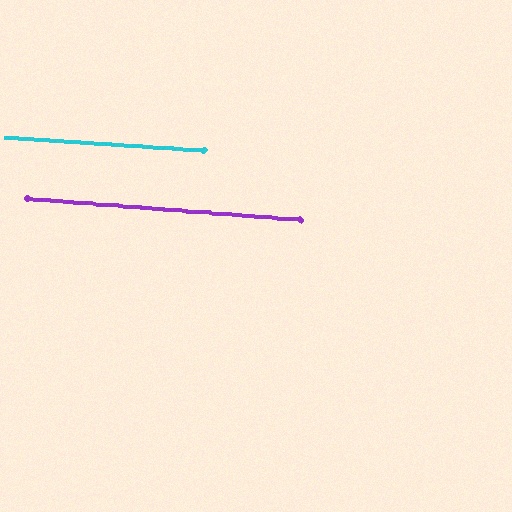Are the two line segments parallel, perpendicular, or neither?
Parallel — their directions differ by only 0.7°.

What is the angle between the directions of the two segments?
Approximately 1 degree.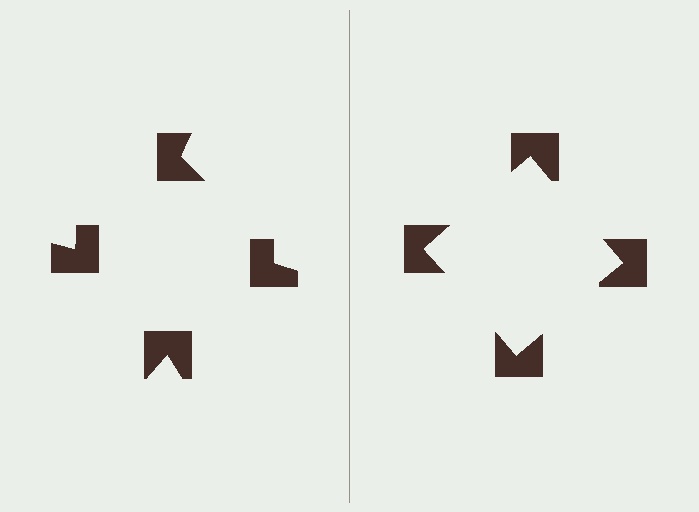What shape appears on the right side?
An illusory square.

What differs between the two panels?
The notched squares are positioned identically on both sides; only the wedge orientations differ. On the right they align to a square; on the left they are misaligned.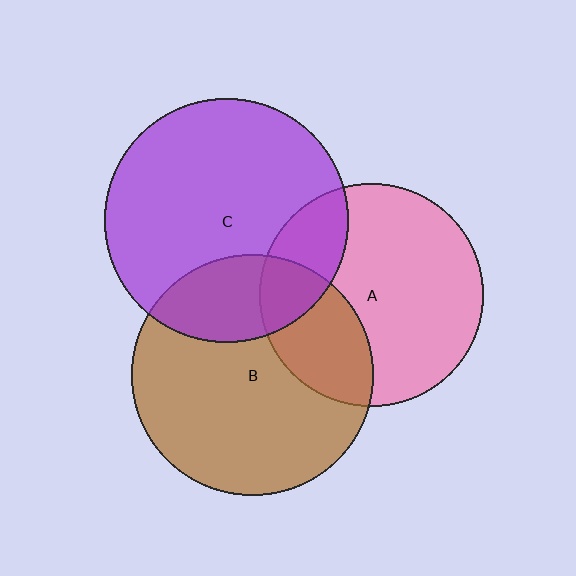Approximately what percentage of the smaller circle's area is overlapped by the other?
Approximately 30%.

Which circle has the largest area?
Circle C (purple).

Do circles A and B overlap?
Yes.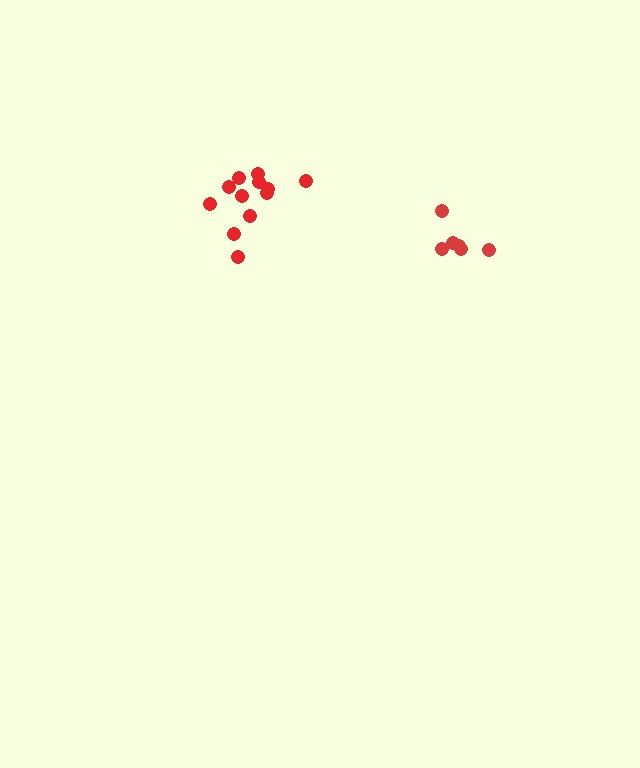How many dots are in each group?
Group 1: 12 dots, Group 2: 6 dots (18 total).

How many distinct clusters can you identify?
There are 2 distinct clusters.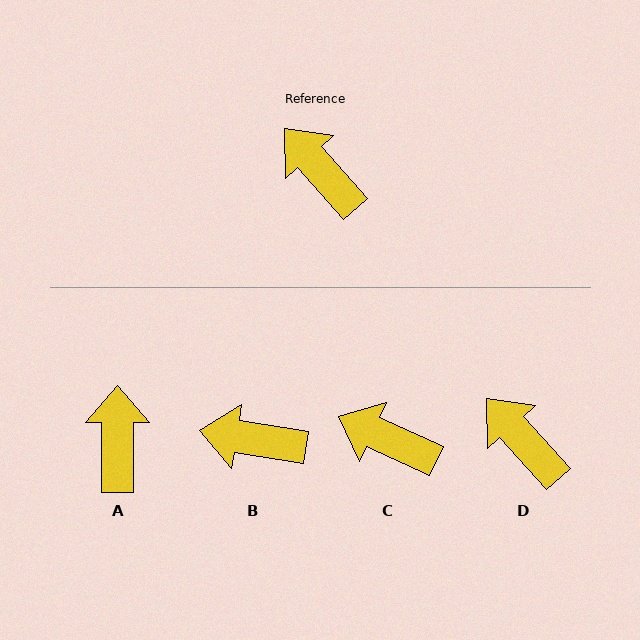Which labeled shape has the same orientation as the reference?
D.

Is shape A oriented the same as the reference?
No, it is off by about 42 degrees.